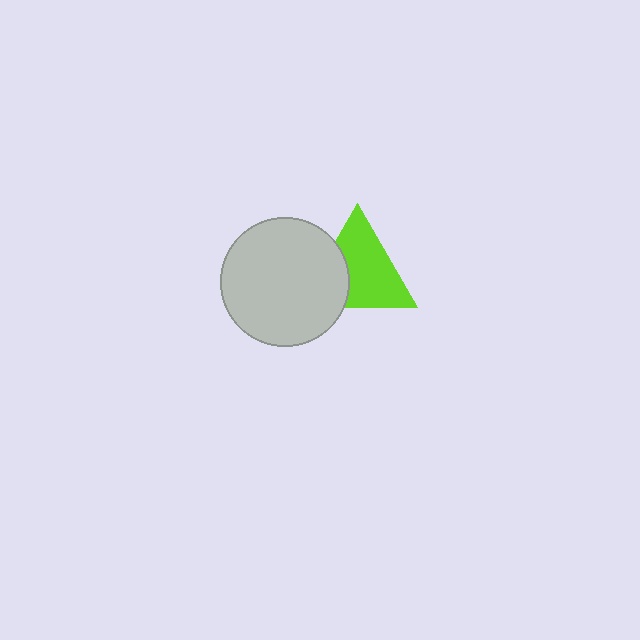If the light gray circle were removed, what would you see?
You would see the complete lime triangle.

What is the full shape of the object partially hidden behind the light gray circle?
The partially hidden object is a lime triangle.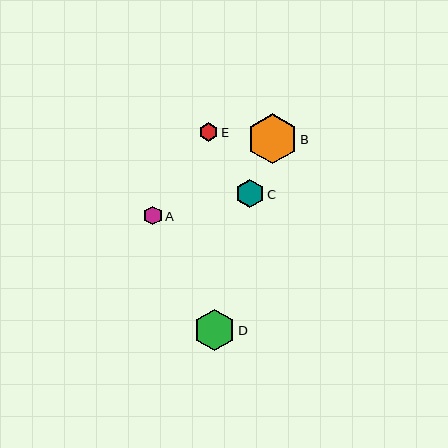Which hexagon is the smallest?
Hexagon A is the smallest with a size of approximately 19 pixels.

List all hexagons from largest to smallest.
From largest to smallest: B, D, C, E, A.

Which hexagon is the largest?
Hexagon B is the largest with a size of approximately 50 pixels.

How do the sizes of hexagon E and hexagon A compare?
Hexagon E and hexagon A are approximately the same size.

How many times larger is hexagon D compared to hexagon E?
Hexagon D is approximately 2.2 times the size of hexagon E.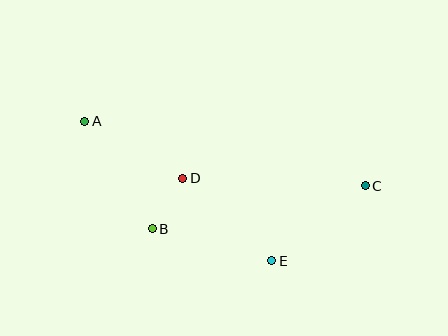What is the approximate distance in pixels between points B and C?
The distance between B and C is approximately 217 pixels.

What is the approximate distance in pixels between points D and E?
The distance between D and E is approximately 121 pixels.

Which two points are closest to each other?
Points B and D are closest to each other.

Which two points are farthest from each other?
Points A and C are farthest from each other.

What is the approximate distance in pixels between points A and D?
The distance between A and D is approximately 113 pixels.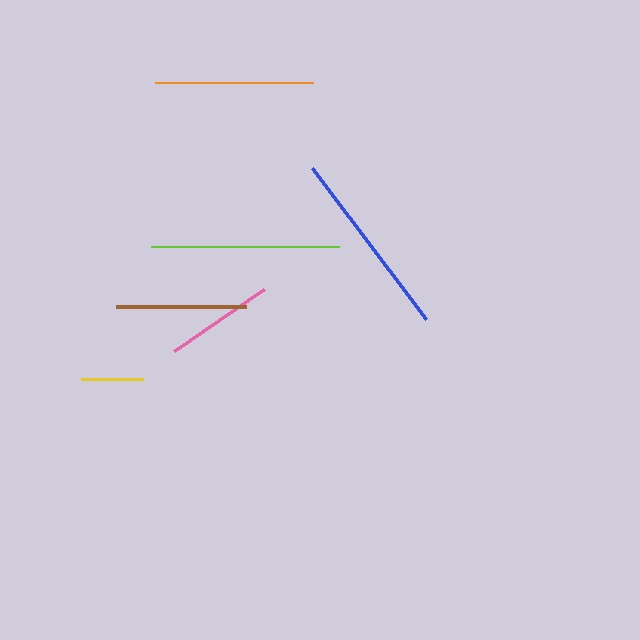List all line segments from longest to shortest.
From longest to shortest: blue, lime, orange, brown, pink, yellow.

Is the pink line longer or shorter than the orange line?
The orange line is longer than the pink line.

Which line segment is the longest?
The blue line is the longest at approximately 190 pixels.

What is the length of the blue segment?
The blue segment is approximately 190 pixels long.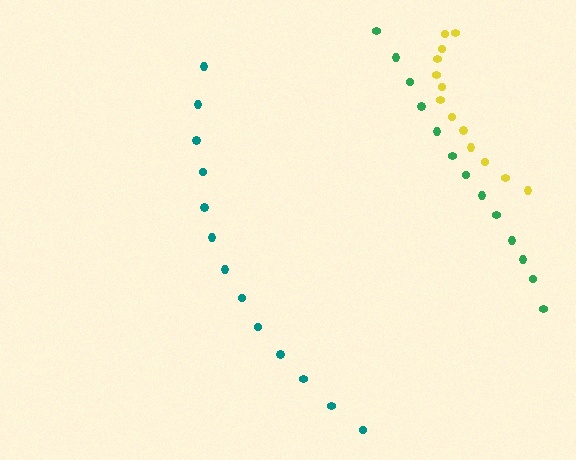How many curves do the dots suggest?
There are 3 distinct paths.